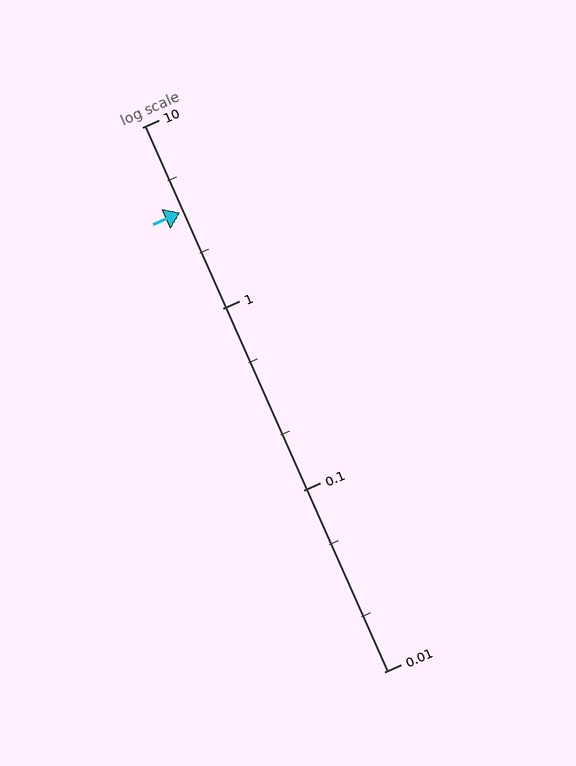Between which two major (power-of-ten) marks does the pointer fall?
The pointer is between 1 and 10.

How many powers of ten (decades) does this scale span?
The scale spans 3 decades, from 0.01 to 10.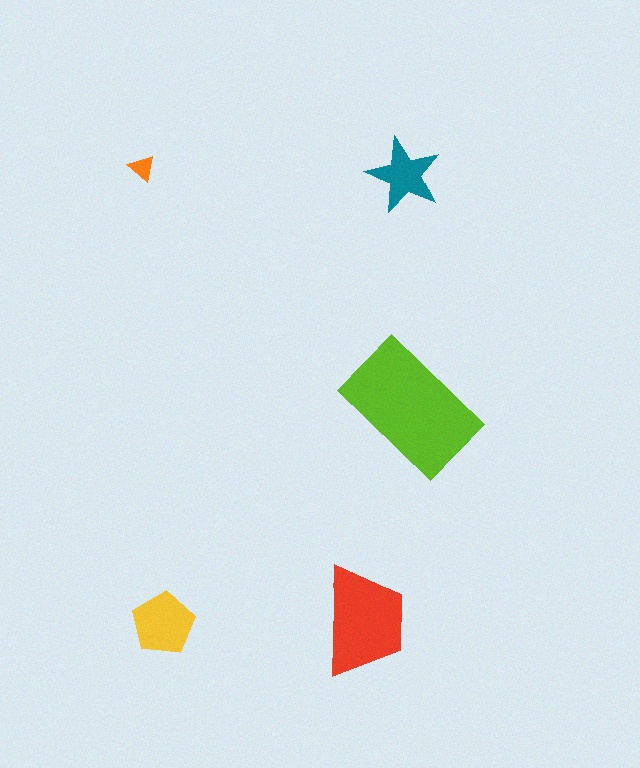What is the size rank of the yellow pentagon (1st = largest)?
3rd.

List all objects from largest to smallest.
The lime rectangle, the red trapezoid, the yellow pentagon, the teal star, the orange triangle.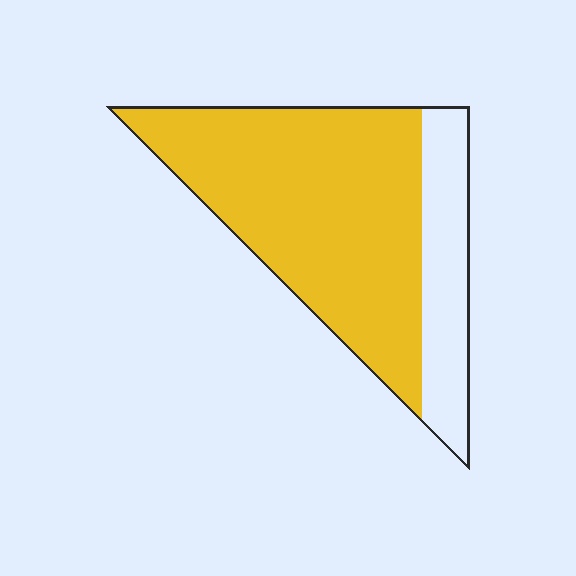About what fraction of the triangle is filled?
About three quarters (3/4).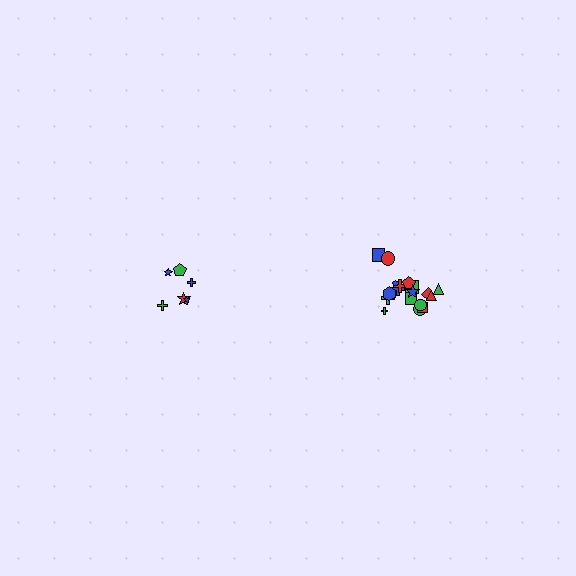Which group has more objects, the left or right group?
The right group.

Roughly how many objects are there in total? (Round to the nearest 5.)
Roughly 25 objects in total.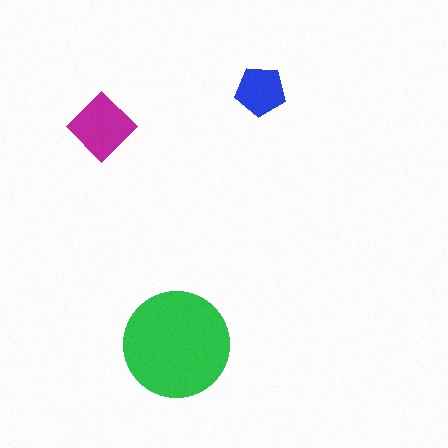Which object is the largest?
The green circle.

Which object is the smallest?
The blue pentagon.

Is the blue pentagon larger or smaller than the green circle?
Smaller.